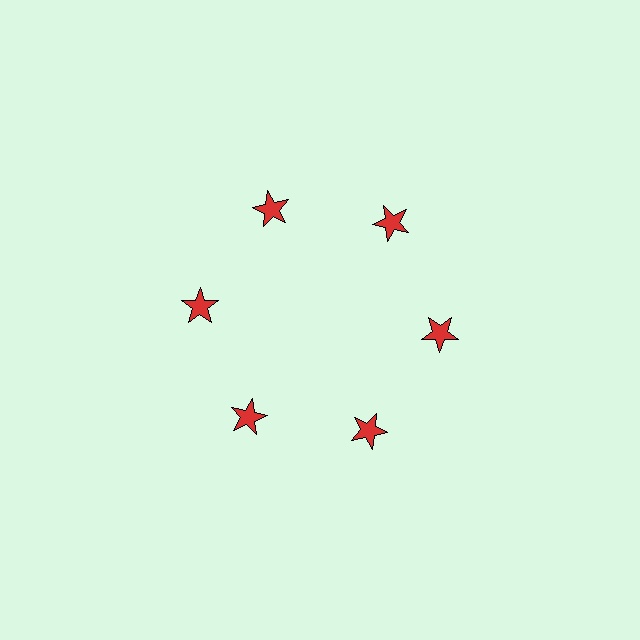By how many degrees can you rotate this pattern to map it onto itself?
The pattern maps onto itself every 60 degrees of rotation.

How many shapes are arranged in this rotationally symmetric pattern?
There are 6 shapes, arranged in 6 groups of 1.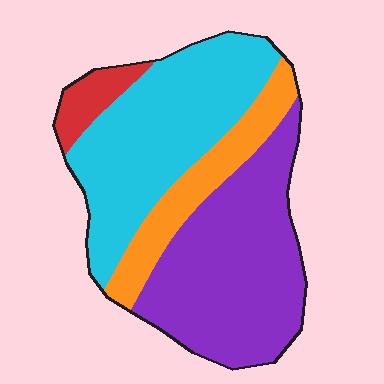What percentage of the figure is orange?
Orange takes up about one sixth (1/6) of the figure.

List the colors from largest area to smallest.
From largest to smallest: purple, cyan, orange, red.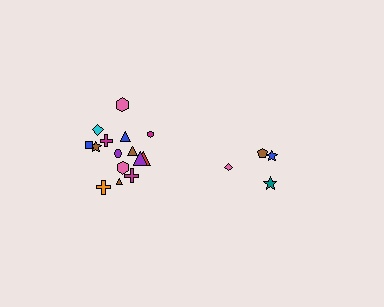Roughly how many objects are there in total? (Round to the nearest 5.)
Roughly 20 objects in total.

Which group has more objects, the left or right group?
The left group.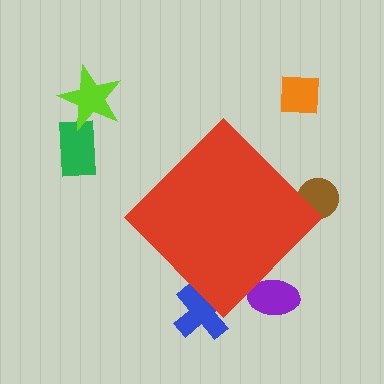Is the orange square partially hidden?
No, the orange square is fully visible.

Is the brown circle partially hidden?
Yes, the brown circle is partially hidden behind the red diamond.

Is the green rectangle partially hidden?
No, the green rectangle is fully visible.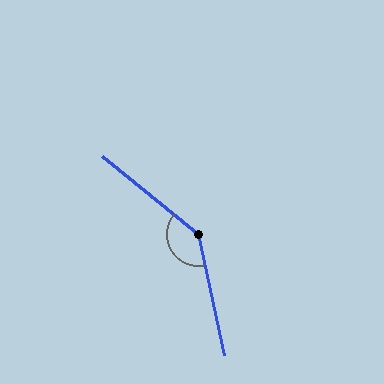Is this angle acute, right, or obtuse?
It is obtuse.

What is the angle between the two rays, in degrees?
Approximately 141 degrees.